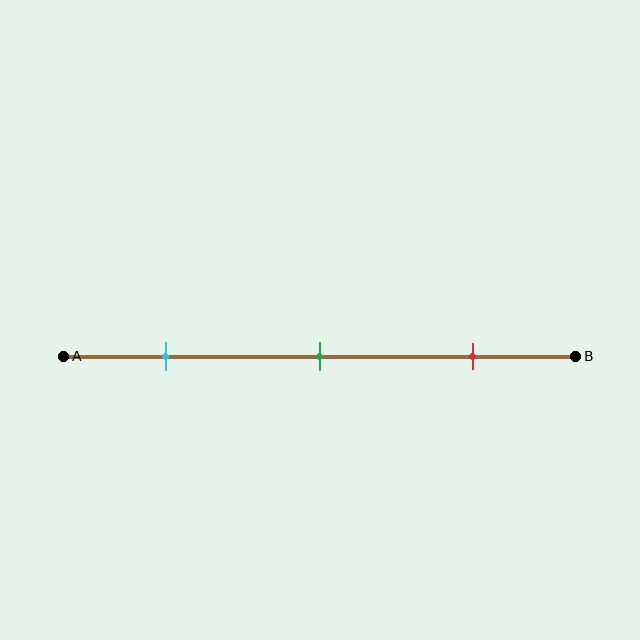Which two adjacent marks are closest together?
The cyan and green marks are the closest adjacent pair.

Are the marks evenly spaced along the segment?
Yes, the marks are approximately evenly spaced.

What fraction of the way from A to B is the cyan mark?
The cyan mark is approximately 20% (0.2) of the way from A to B.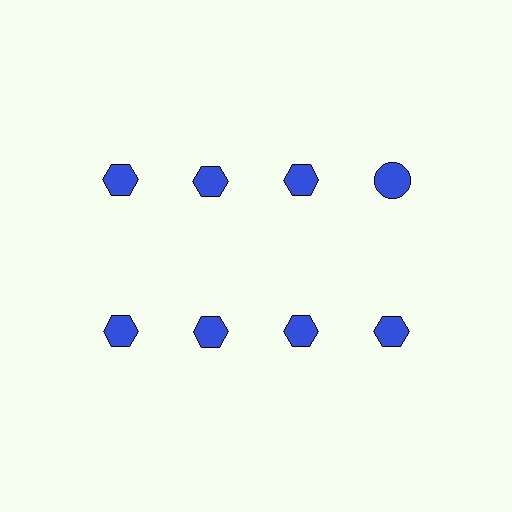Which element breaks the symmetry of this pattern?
The blue circle in the top row, second from right column breaks the symmetry. All other shapes are blue hexagons.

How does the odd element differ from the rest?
It has a different shape: circle instead of hexagon.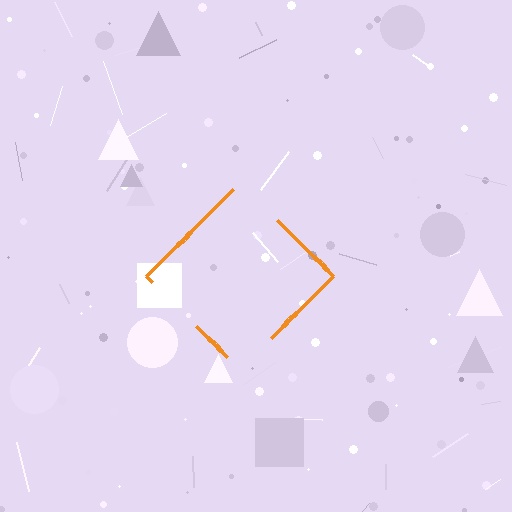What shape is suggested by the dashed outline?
The dashed outline suggests a diamond.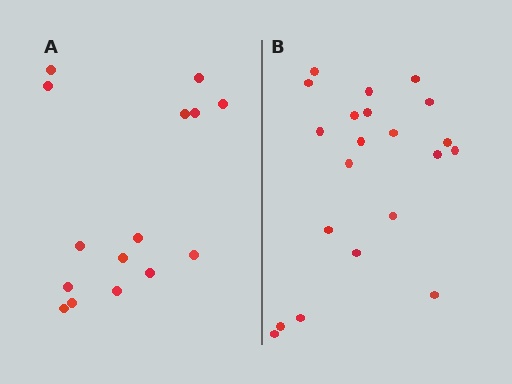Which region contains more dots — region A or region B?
Region B (the right region) has more dots.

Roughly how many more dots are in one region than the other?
Region B has about 6 more dots than region A.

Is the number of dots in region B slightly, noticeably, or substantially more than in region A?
Region B has noticeably more, but not dramatically so. The ratio is roughly 1.4 to 1.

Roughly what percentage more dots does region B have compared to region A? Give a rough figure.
About 40% more.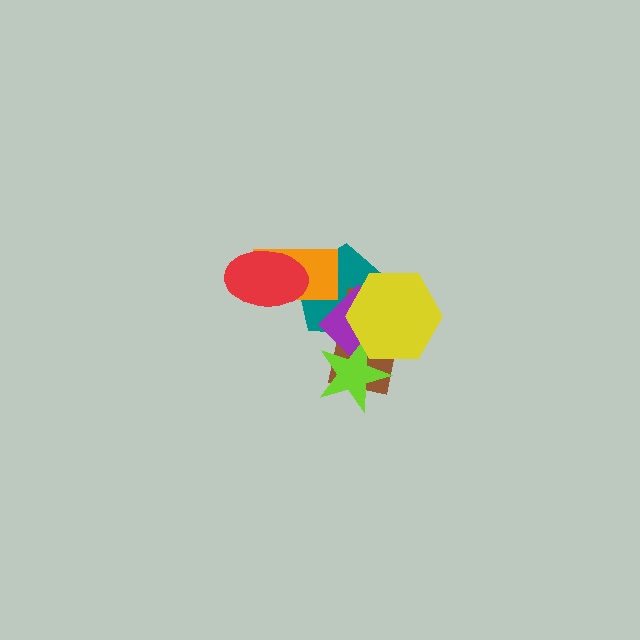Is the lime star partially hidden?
Yes, it is partially covered by another shape.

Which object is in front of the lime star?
The yellow hexagon is in front of the lime star.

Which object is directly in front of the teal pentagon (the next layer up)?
The orange rectangle is directly in front of the teal pentagon.